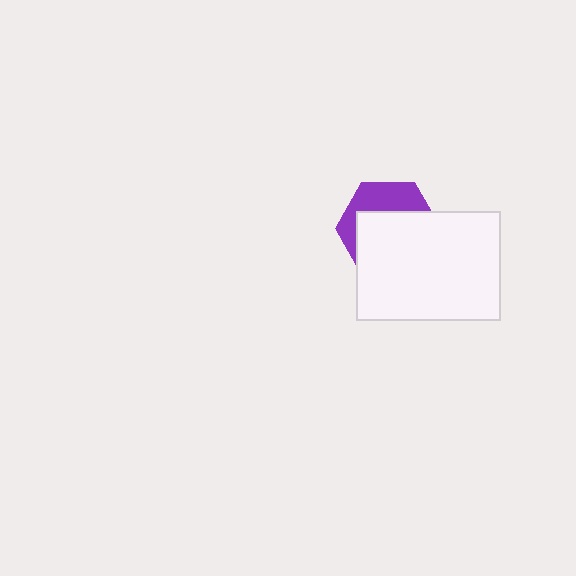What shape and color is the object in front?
The object in front is a white rectangle.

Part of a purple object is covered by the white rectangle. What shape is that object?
It is a hexagon.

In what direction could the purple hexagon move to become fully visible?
The purple hexagon could move up. That would shift it out from behind the white rectangle entirely.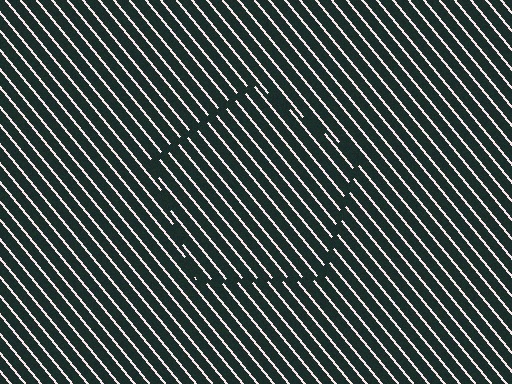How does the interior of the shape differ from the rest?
The interior of the shape contains the same grating, shifted by half a period — the contour is defined by the phase discontinuity where line-ends from the inner and outer gratings abut.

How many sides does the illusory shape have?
5 sides — the line-ends trace a pentagon.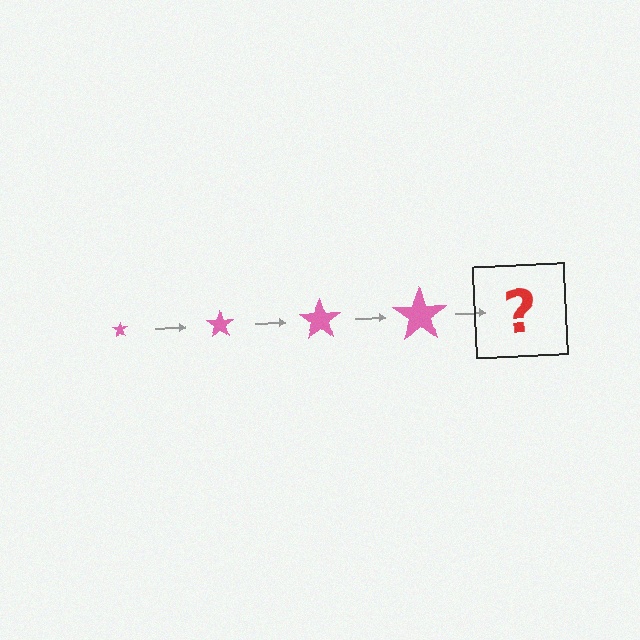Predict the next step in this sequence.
The next step is a pink star, larger than the previous one.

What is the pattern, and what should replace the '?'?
The pattern is that the star gets progressively larger each step. The '?' should be a pink star, larger than the previous one.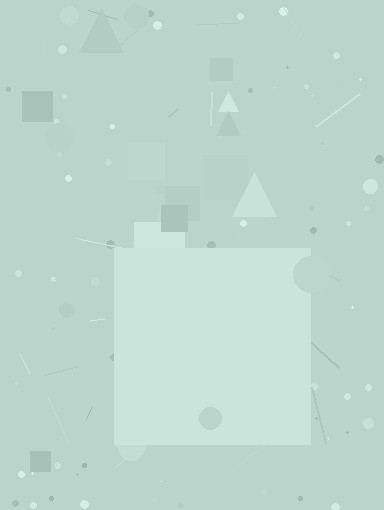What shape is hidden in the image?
A square is hidden in the image.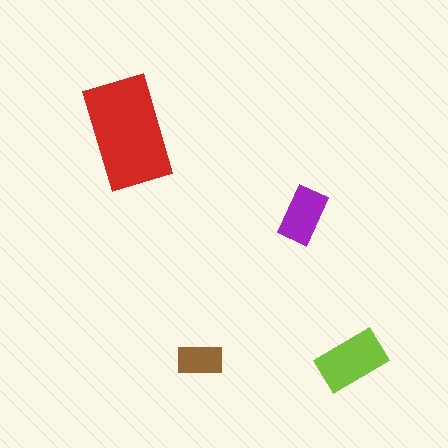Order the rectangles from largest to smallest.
the red one, the lime one, the purple one, the brown one.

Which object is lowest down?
The lime rectangle is bottommost.